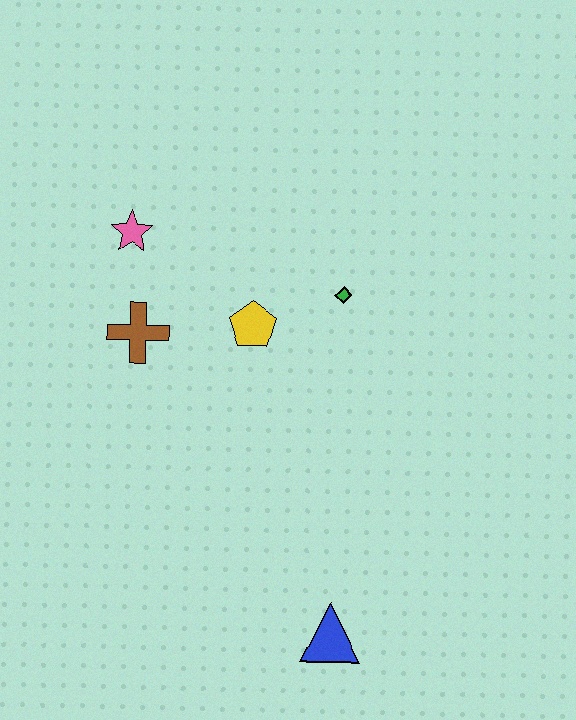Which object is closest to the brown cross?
The pink star is closest to the brown cross.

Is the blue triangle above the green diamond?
No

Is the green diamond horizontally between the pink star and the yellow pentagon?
No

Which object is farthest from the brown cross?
The blue triangle is farthest from the brown cross.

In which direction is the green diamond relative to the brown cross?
The green diamond is to the right of the brown cross.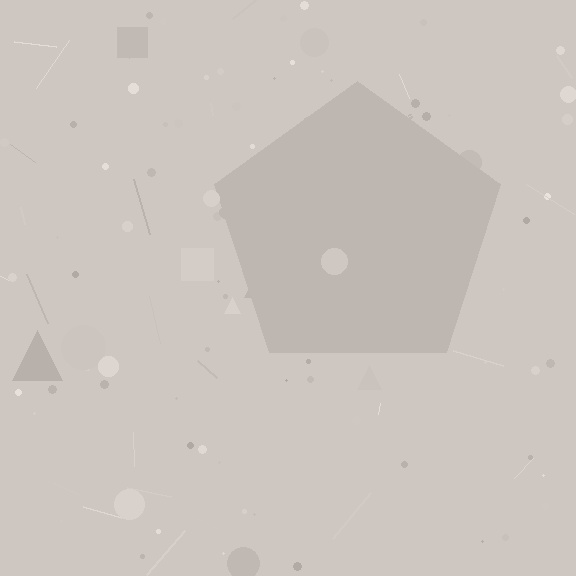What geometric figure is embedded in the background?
A pentagon is embedded in the background.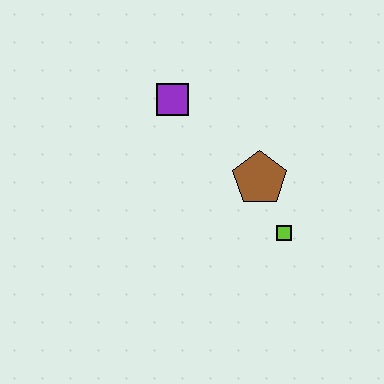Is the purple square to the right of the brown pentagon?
No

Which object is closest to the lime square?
The brown pentagon is closest to the lime square.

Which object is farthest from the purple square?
The lime square is farthest from the purple square.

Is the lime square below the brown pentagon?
Yes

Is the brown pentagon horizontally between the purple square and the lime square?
Yes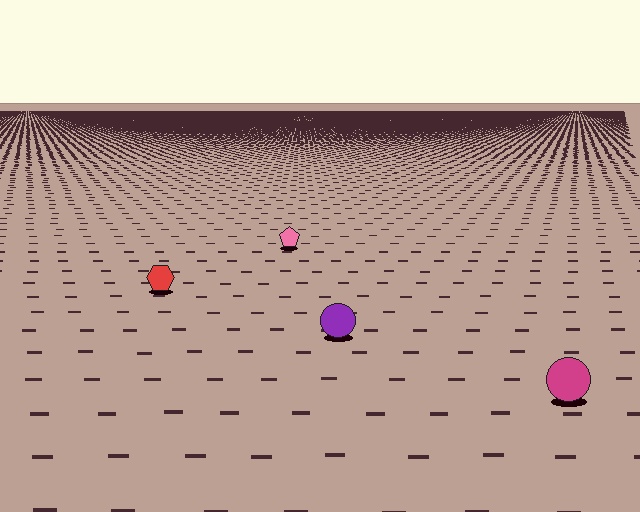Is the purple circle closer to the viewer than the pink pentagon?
Yes. The purple circle is closer — you can tell from the texture gradient: the ground texture is coarser near it.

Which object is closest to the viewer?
The magenta circle is closest. The texture marks near it are larger and more spread out.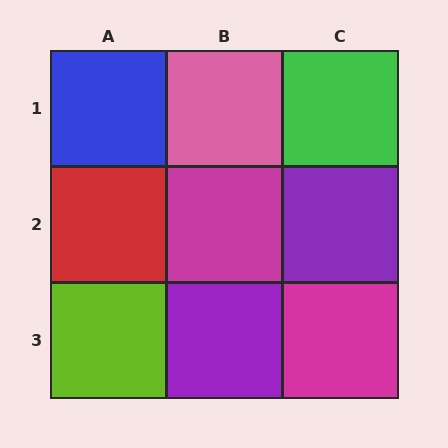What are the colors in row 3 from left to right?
Lime, purple, magenta.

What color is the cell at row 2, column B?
Magenta.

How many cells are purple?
2 cells are purple.